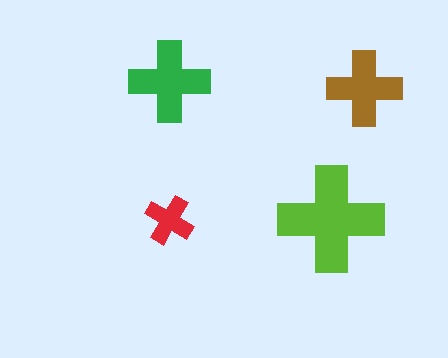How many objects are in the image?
There are 4 objects in the image.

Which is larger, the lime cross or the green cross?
The lime one.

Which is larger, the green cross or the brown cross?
The green one.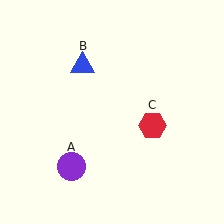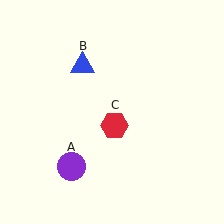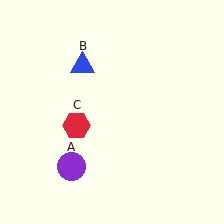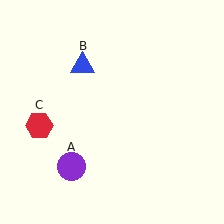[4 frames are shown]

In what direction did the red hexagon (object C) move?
The red hexagon (object C) moved left.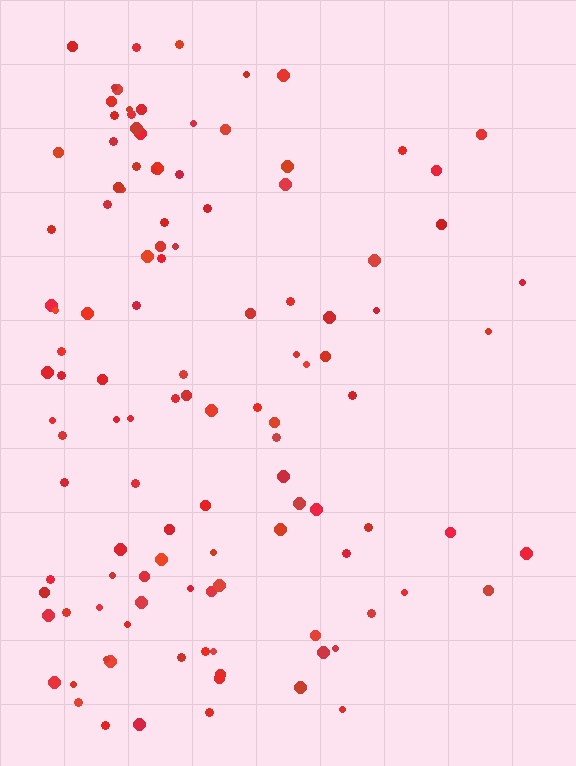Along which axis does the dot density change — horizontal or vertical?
Horizontal.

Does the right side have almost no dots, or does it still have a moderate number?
Still a moderate number, just noticeably fewer than the left.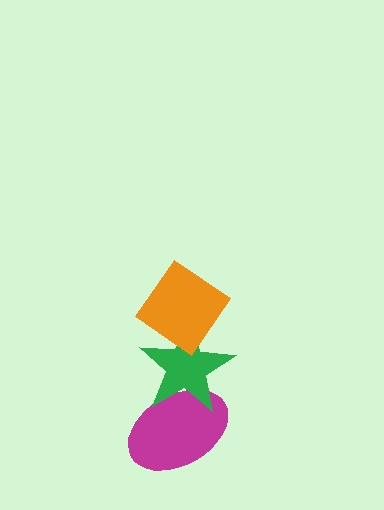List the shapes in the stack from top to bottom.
From top to bottom: the orange diamond, the green star, the magenta ellipse.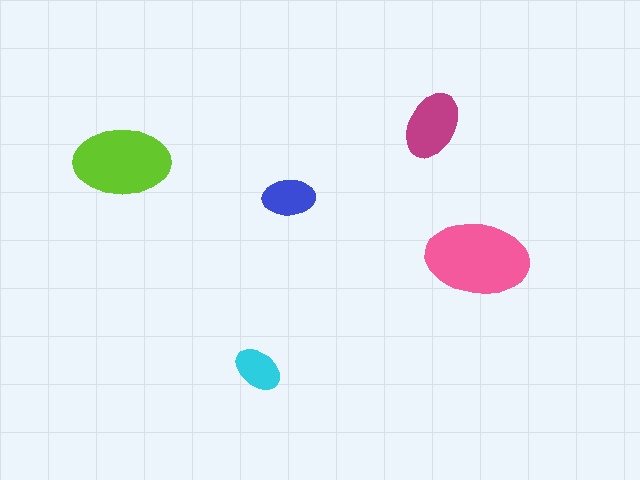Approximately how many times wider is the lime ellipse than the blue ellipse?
About 2 times wider.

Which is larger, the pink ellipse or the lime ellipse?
The pink one.